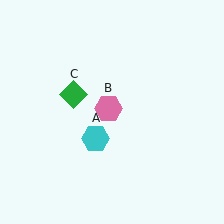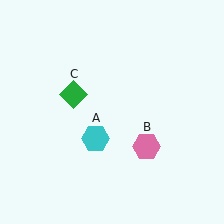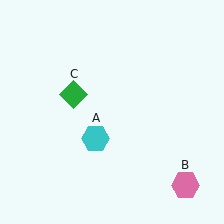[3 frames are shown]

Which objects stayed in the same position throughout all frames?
Cyan hexagon (object A) and green diamond (object C) remained stationary.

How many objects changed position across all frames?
1 object changed position: pink hexagon (object B).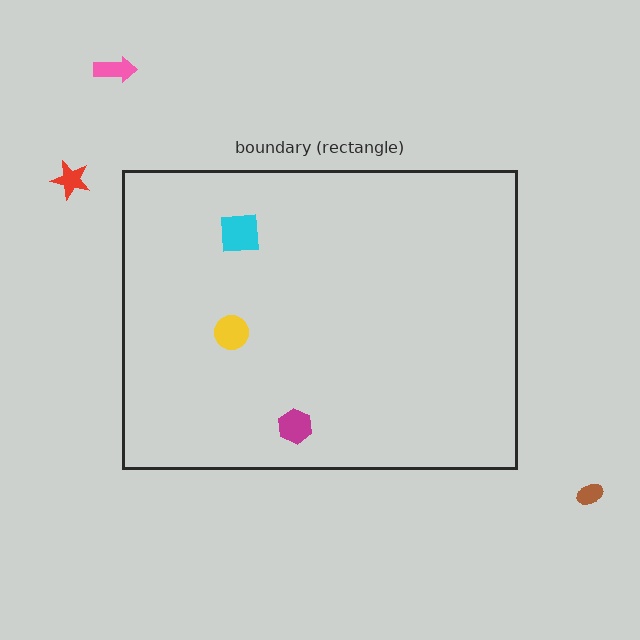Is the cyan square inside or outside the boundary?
Inside.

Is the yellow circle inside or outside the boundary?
Inside.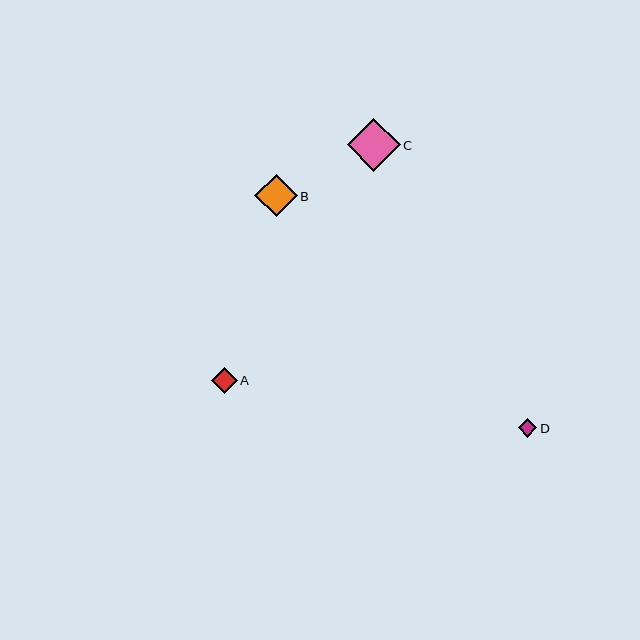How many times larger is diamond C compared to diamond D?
Diamond C is approximately 2.9 times the size of diamond D.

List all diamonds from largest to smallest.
From largest to smallest: C, B, A, D.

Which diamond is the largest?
Diamond C is the largest with a size of approximately 53 pixels.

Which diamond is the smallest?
Diamond D is the smallest with a size of approximately 18 pixels.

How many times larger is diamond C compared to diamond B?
Diamond C is approximately 1.2 times the size of diamond B.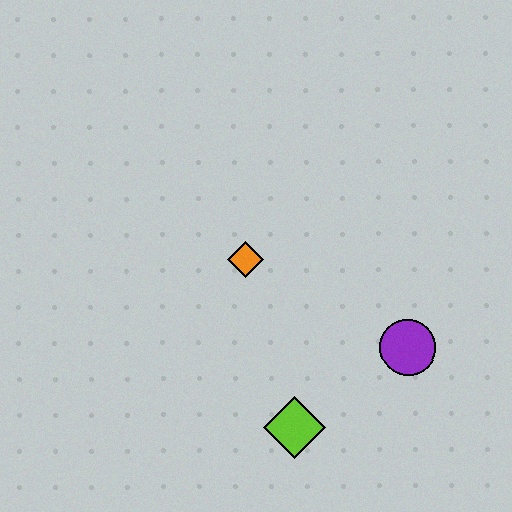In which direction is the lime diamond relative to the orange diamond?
The lime diamond is below the orange diamond.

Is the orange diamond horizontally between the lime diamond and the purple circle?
No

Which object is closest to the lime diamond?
The purple circle is closest to the lime diamond.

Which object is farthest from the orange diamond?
The purple circle is farthest from the orange diamond.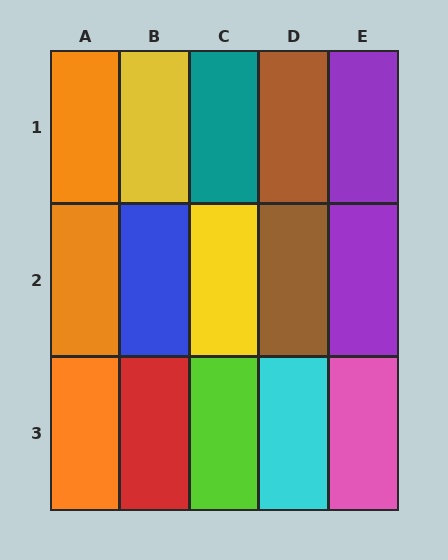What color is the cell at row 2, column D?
Brown.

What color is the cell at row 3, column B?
Red.